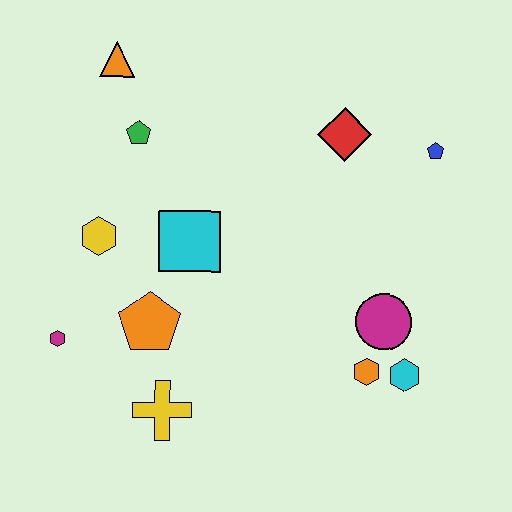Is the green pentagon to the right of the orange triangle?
Yes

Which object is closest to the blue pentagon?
The red diamond is closest to the blue pentagon.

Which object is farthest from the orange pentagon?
The blue pentagon is farthest from the orange pentagon.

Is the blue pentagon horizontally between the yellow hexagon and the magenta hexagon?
No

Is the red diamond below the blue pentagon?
No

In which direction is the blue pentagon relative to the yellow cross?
The blue pentagon is to the right of the yellow cross.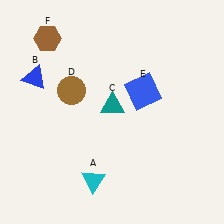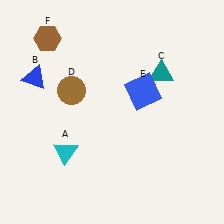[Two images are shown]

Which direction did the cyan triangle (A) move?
The cyan triangle (A) moved up.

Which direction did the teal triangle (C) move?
The teal triangle (C) moved right.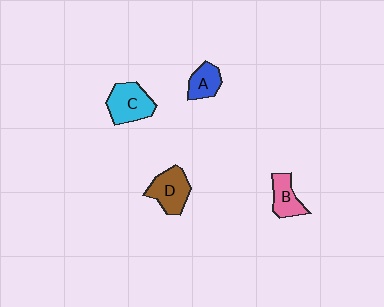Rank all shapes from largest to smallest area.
From largest to smallest: C (cyan), D (brown), B (pink), A (blue).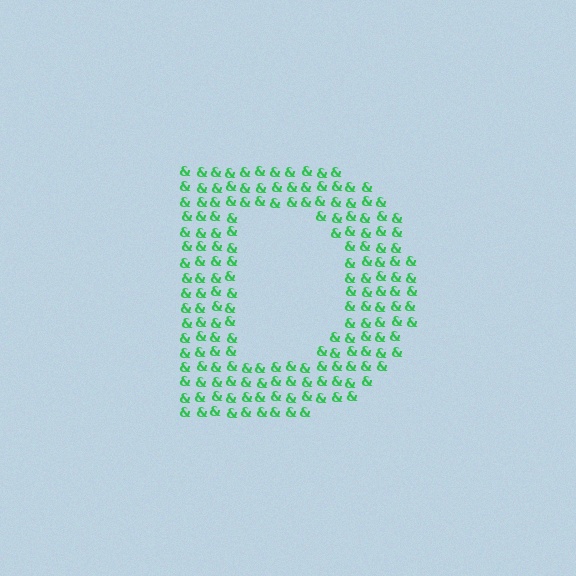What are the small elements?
The small elements are ampersands.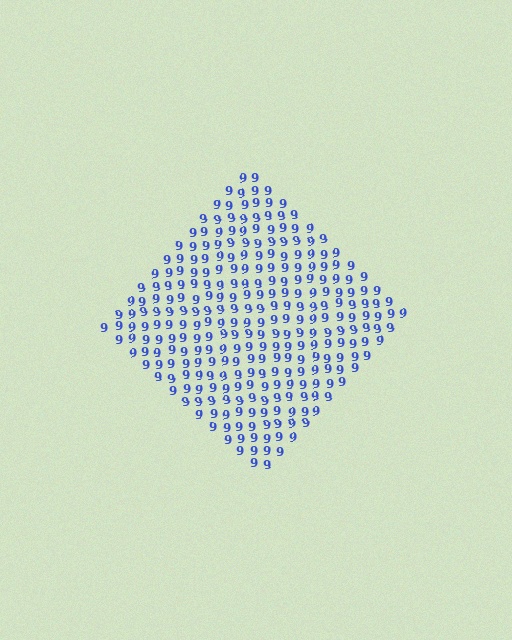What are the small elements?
The small elements are digit 9's.